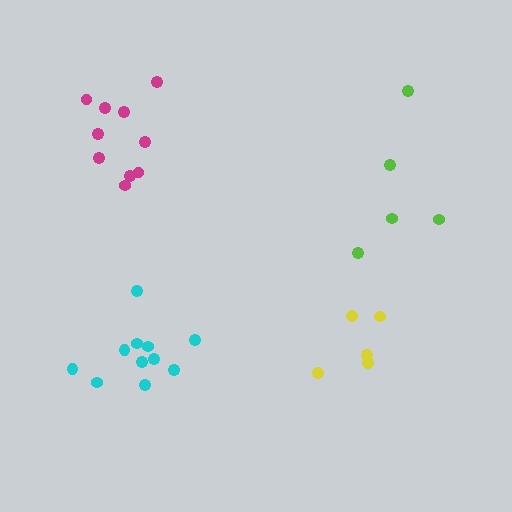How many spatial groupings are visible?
There are 4 spatial groupings.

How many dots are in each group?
Group 1: 11 dots, Group 2: 5 dots, Group 3: 10 dots, Group 4: 5 dots (31 total).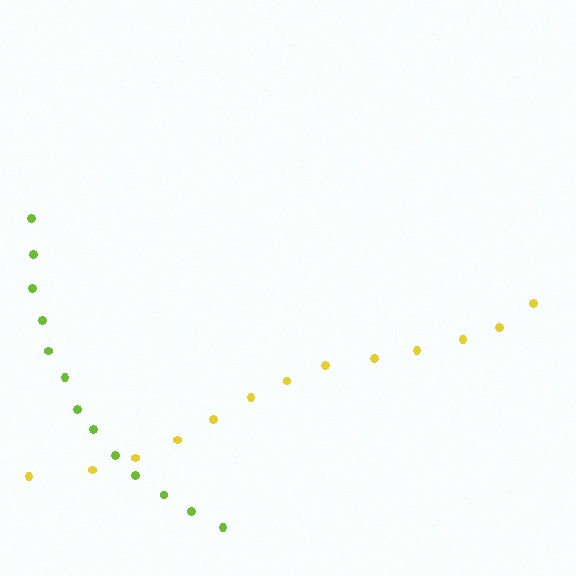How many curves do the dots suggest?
There are 2 distinct paths.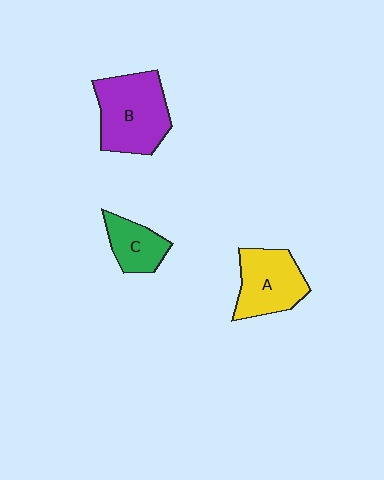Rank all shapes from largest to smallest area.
From largest to smallest: B (purple), A (yellow), C (green).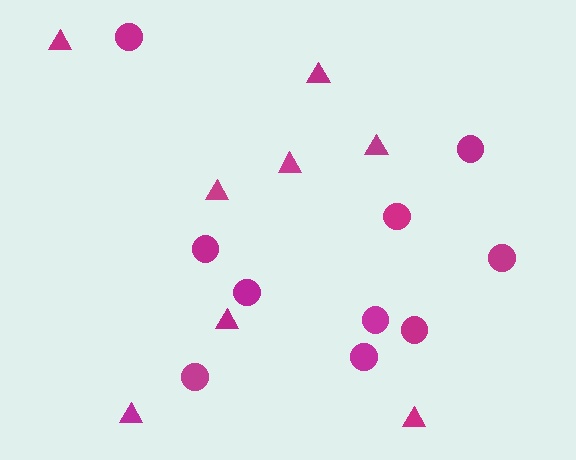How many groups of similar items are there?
There are 2 groups: one group of triangles (8) and one group of circles (10).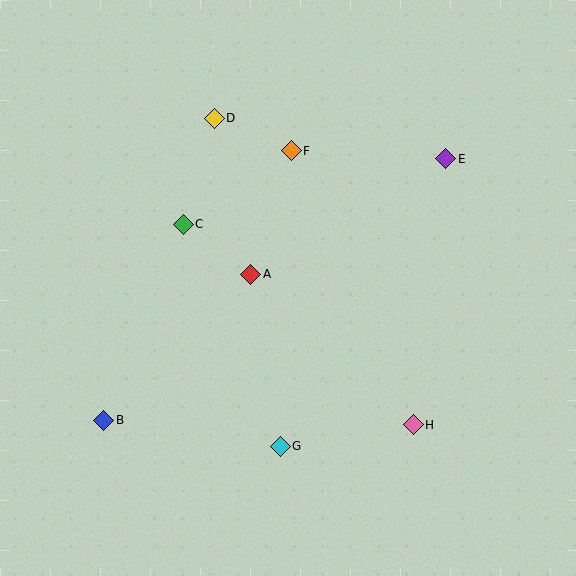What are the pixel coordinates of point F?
Point F is at (291, 151).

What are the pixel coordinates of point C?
Point C is at (183, 225).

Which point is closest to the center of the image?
Point A at (251, 274) is closest to the center.